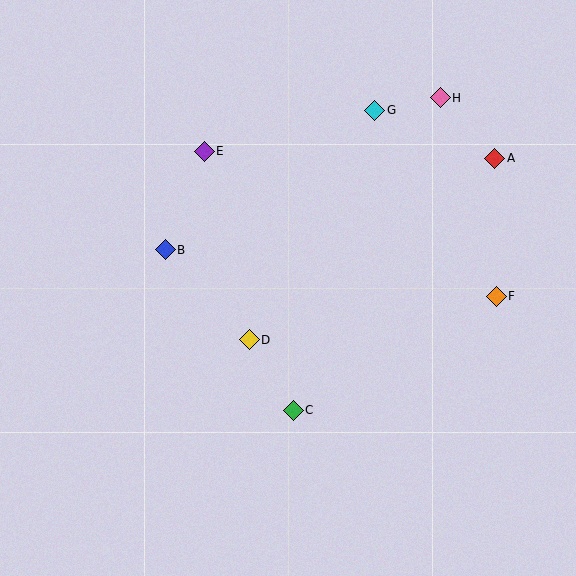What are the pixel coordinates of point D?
Point D is at (249, 340).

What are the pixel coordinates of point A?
Point A is at (495, 158).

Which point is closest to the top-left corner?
Point E is closest to the top-left corner.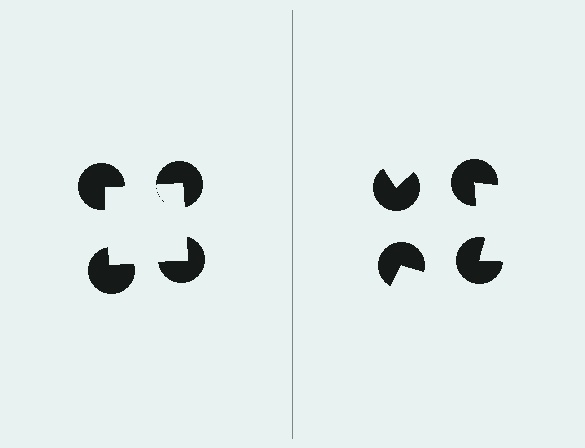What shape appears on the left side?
An illusory square.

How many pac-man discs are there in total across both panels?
8 — 4 on each side.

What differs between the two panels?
The pac-man discs are positioned identically on both sides; only the wedge orientations differ. On the left they align to a square; on the right they are misaligned.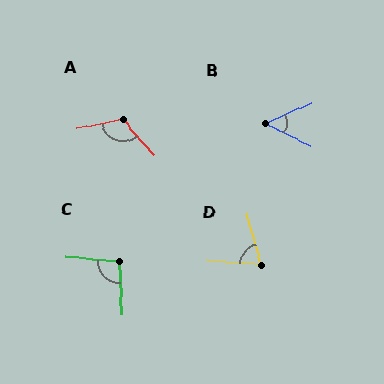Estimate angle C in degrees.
Approximately 97 degrees.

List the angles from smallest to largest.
B (49°), D (70°), C (97°), A (119°).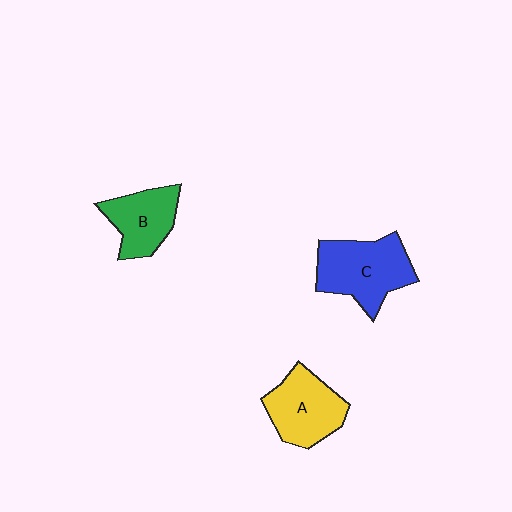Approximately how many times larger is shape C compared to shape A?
Approximately 1.2 times.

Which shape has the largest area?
Shape C (blue).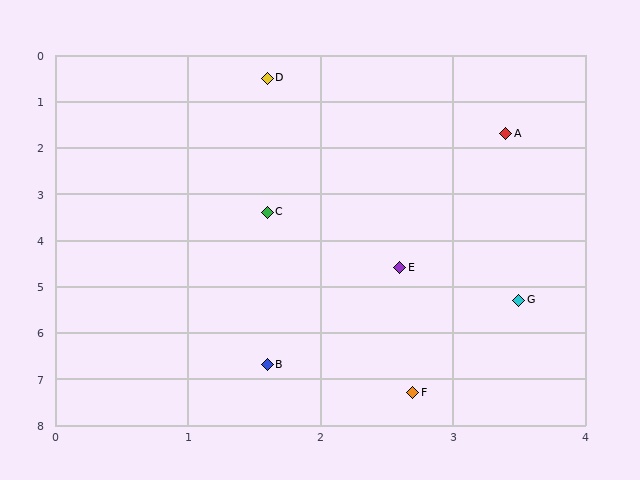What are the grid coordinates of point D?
Point D is at approximately (1.6, 0.5).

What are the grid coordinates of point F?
Point F is at approximately (2.7, 7.3).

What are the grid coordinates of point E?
Point E is at approximately (2.6, 4.6).